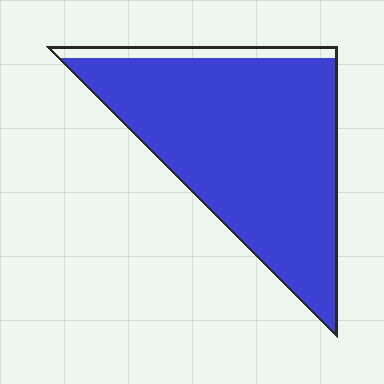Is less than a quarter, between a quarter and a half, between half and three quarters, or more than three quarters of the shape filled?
More than three quarters.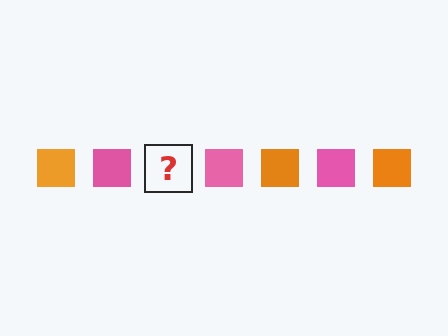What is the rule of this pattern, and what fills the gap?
The rule is that the pattern cycles through orange, pink squares. The gap should be filled with an orange square.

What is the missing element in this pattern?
The missing element is an orange square.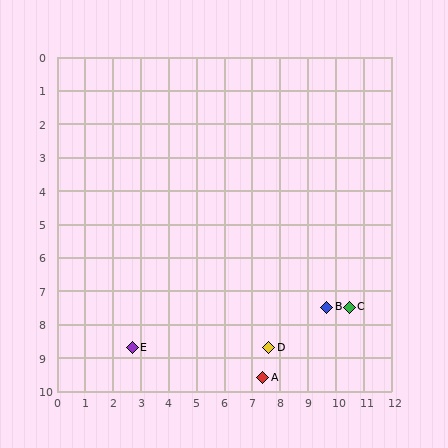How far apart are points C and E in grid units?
Points C and E are about 7.9 grid units apart.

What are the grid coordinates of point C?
Point C is at approximately (10.5, 7.5).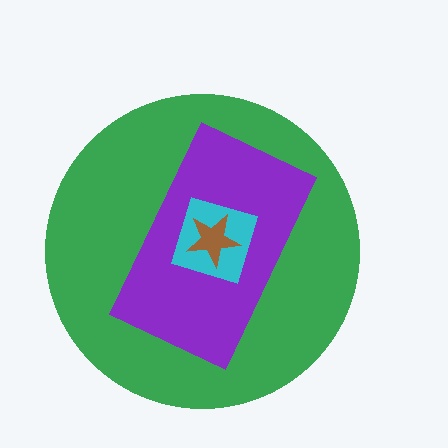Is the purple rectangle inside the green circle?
Yes.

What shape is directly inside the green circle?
The purple rectangle.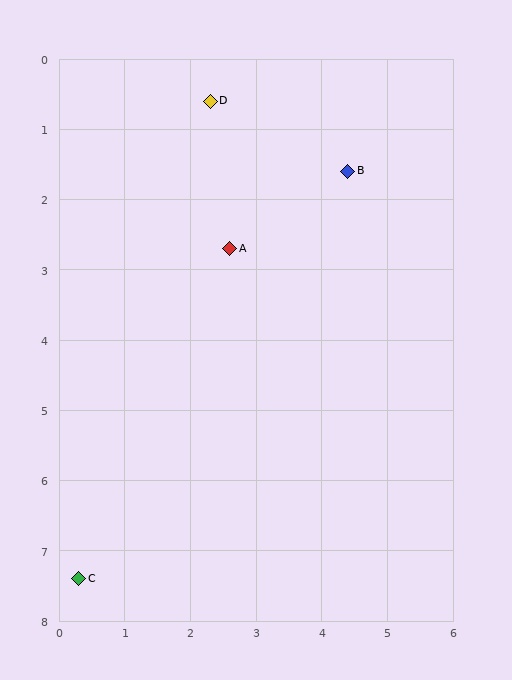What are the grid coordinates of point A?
Point A is at approximately (2.6, 2.7).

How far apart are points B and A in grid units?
Points B and A are about 2.1 grid units apart.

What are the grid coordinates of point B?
Point B is at approximately (4.4, 1.6).